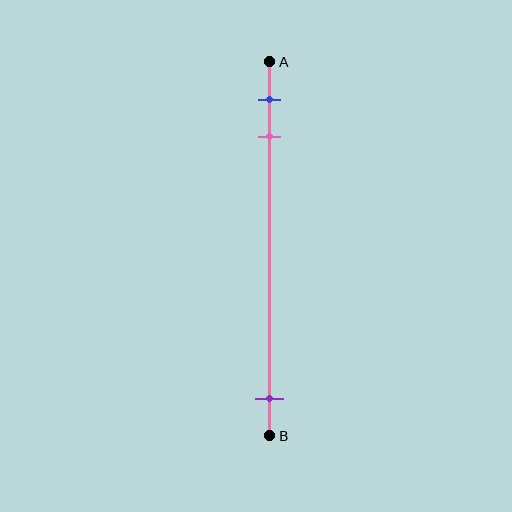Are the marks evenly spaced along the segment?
No, the marks are not evenly spaced.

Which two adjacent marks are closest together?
The blue and pink marks are the closest adjacent pair.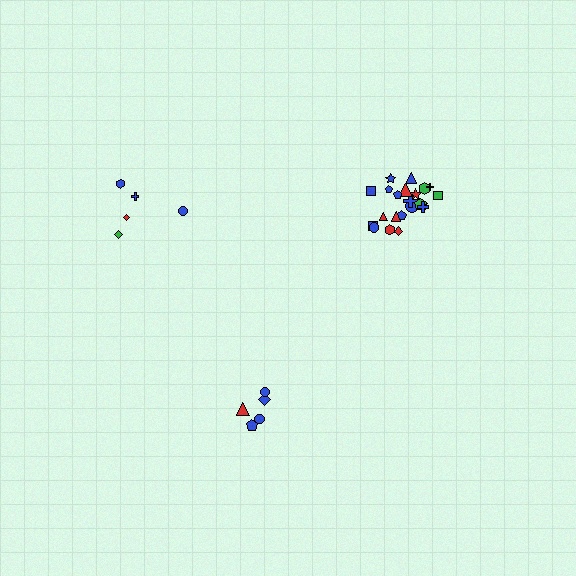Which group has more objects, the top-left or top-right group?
The top-right group.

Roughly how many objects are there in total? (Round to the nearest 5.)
Roughly 30 objects in total.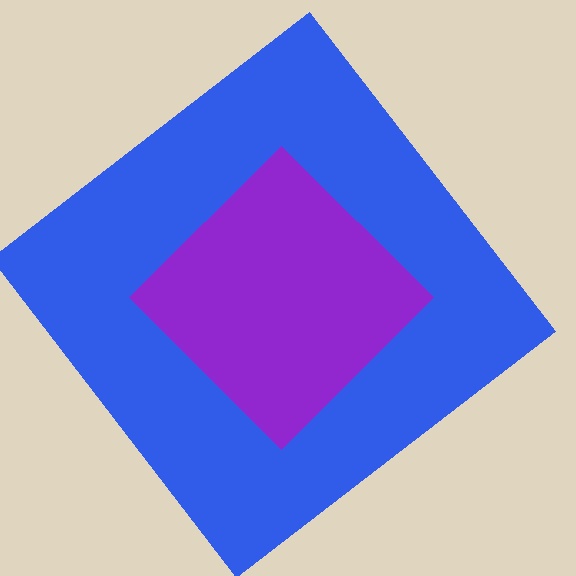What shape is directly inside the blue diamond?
The purple diamond.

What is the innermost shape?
The purple diamond.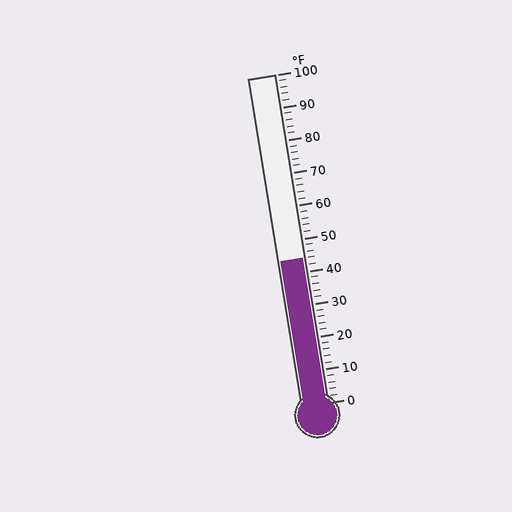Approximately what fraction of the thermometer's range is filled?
The thermometer is filled to approximately 45% of its range.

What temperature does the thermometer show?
The thermometer shows approximately 44°F.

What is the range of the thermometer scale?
The thermometer scale ranges from 0°F to 100°F.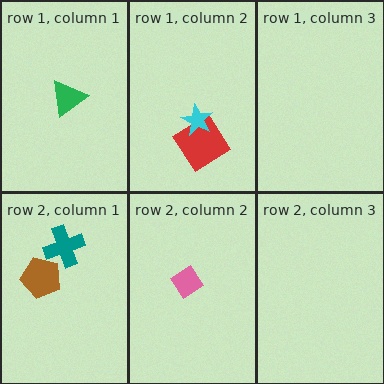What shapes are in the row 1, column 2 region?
The red diamond, the cyan star.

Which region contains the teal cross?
The row 2, column 1 region.